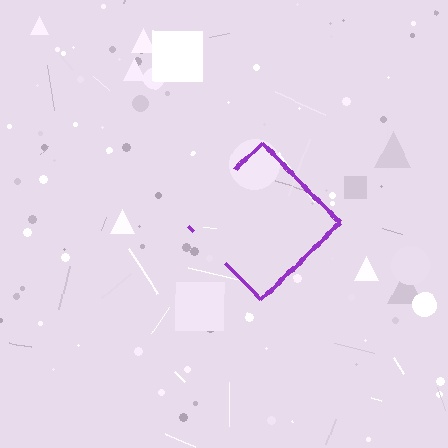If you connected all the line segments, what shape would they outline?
They would outline a diamond.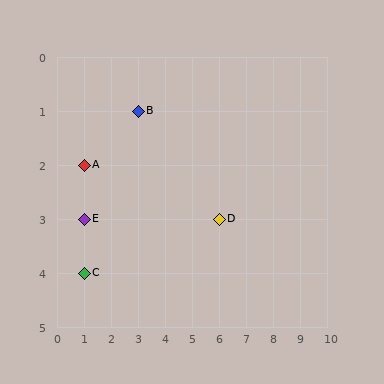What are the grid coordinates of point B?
Point B is at grid coordinates (3, 1).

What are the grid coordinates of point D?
Point D is at grid coordinates (6, 3).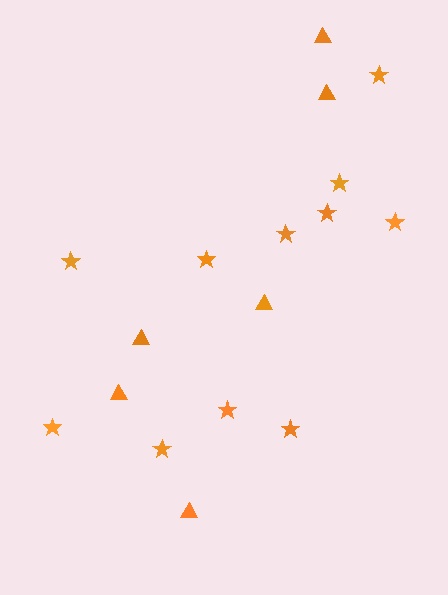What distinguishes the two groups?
There are 2 groups: one group of stars (11) and one group of triangles (6).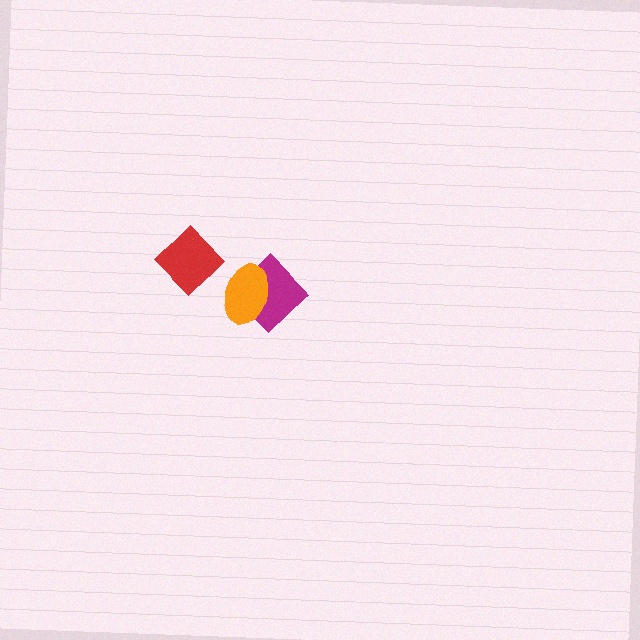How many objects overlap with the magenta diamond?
1 object overlaps with the magenta diamond.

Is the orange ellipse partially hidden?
No, no other shape covers it.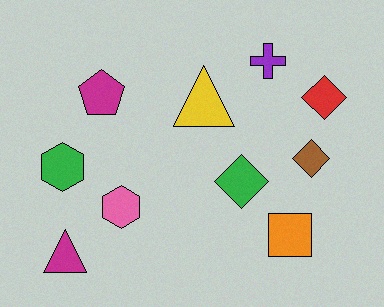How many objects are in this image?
There are 10 objects.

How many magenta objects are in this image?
There are 2 magenta objects.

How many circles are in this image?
There are no circles.